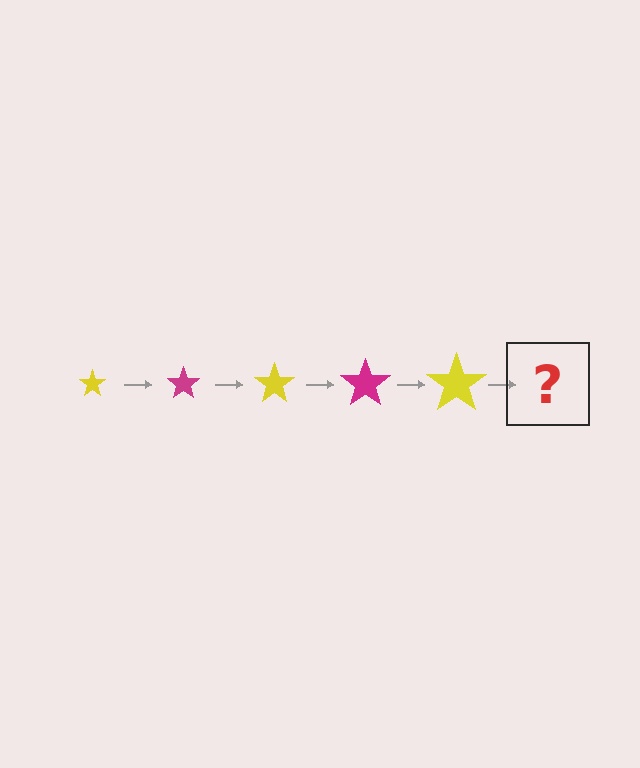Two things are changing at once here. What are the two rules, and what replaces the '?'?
The two rules are that the star grows larger each step and the color cycles through yellow and magenta. The '?' should be a magenta star, larger than the previous one.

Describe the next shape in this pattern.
It should be a magenta star, larger than the previous one.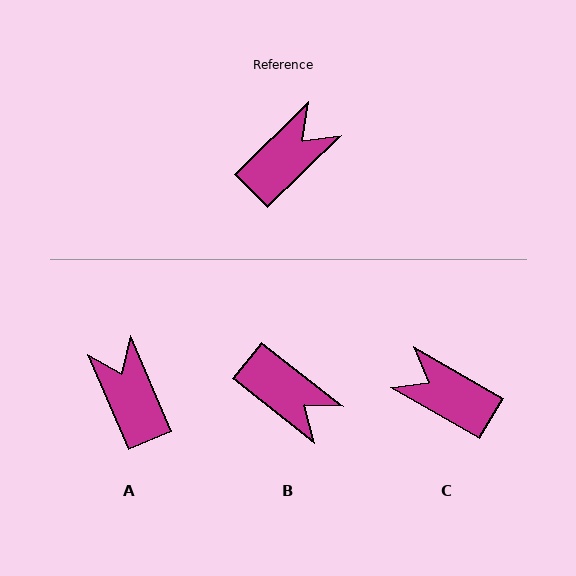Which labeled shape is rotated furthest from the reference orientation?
C, about 106 degrees away.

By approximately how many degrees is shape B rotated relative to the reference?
Approximately 83 degrees clockwise.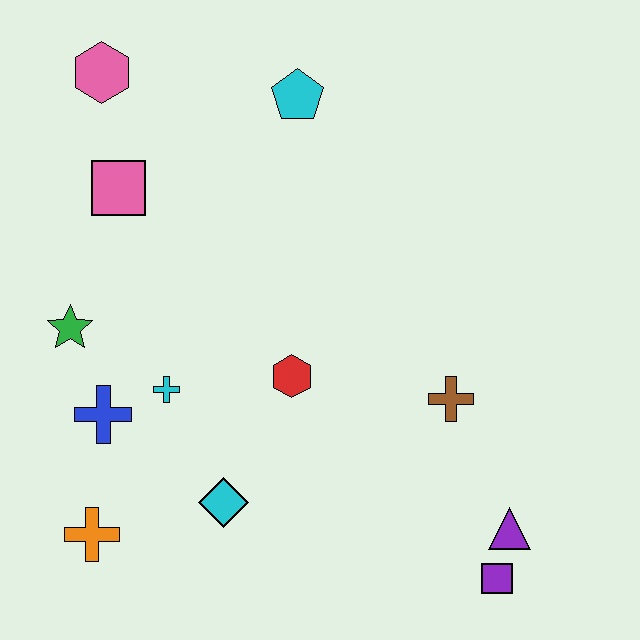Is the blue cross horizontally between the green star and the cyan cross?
Yes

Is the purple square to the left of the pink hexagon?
No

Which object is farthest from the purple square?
The pink hexagon is farthest from the purple square.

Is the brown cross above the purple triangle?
Yes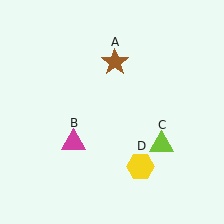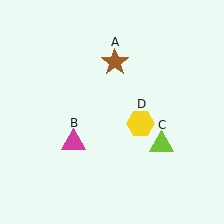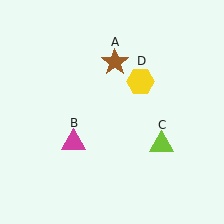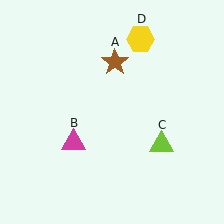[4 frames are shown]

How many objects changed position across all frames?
1 object changed position: yellow hexagon (object D).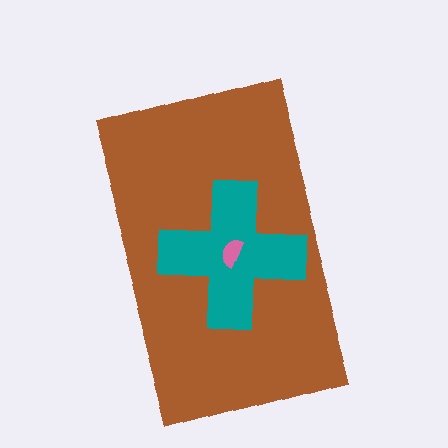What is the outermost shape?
The brown rectangle.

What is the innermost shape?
The pink semicircle.